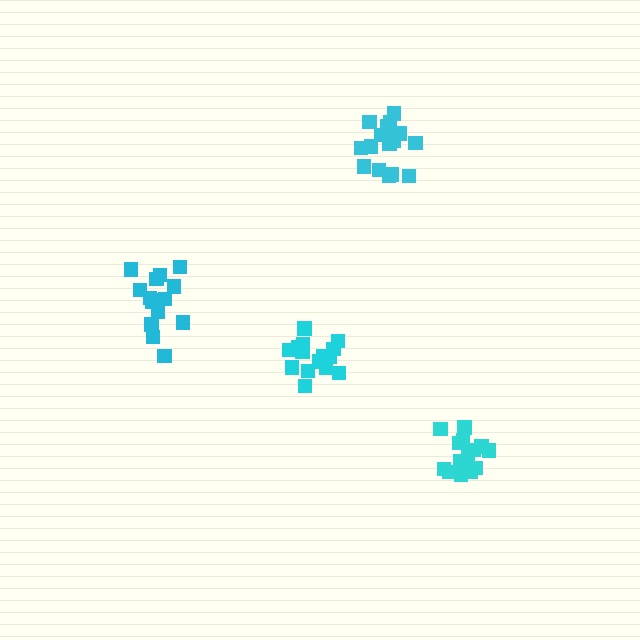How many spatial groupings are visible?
There are 4 spatial groupings.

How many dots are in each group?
Group 1: 15 dots, Group 2: 15 dots, Group 3: 15 dots, Group 4: 17 dots (62 total).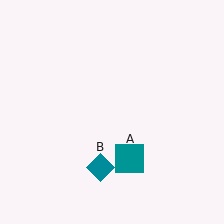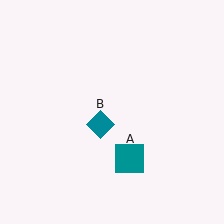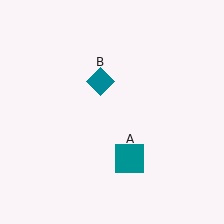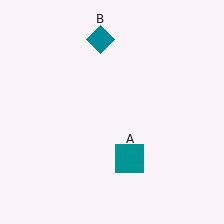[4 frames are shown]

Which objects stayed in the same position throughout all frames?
Teal square (object A) remained stationary.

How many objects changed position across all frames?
1 object changed position: teal diamond (object B).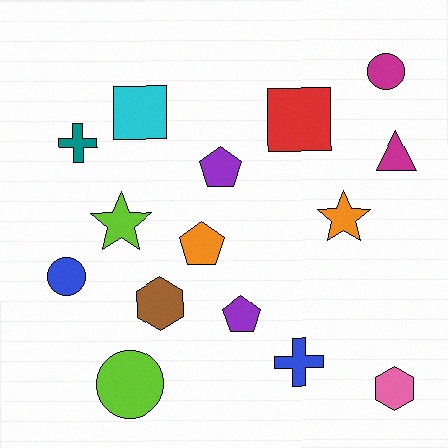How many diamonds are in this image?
There are no diamonds.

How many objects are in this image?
There are 15 objects.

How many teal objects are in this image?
There is 1 teal object.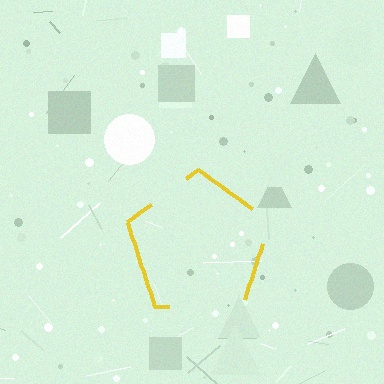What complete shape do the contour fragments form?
The contour fragments form a pentagon.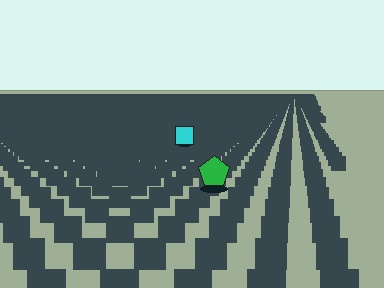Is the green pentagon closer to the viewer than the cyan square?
Yes. The green pentagon is closer — you can tell from the texture gradient: the ground texture is coarser near it.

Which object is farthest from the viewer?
The cyan square is farthest from the viewer. It appears smaller and the ground texture around it is denser.